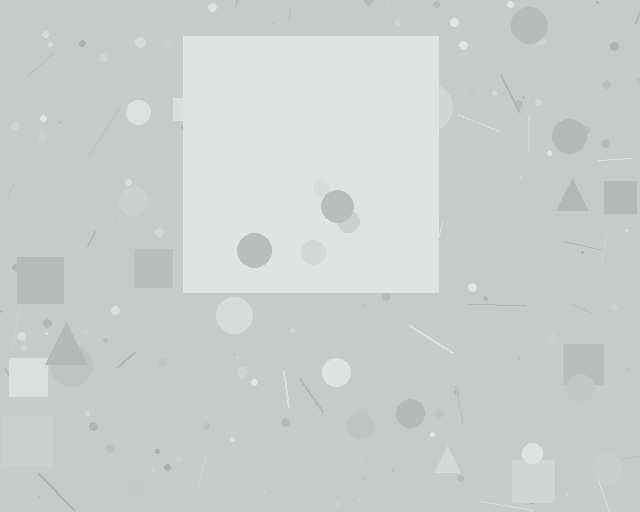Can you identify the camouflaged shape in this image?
The camouflaged shape is a square.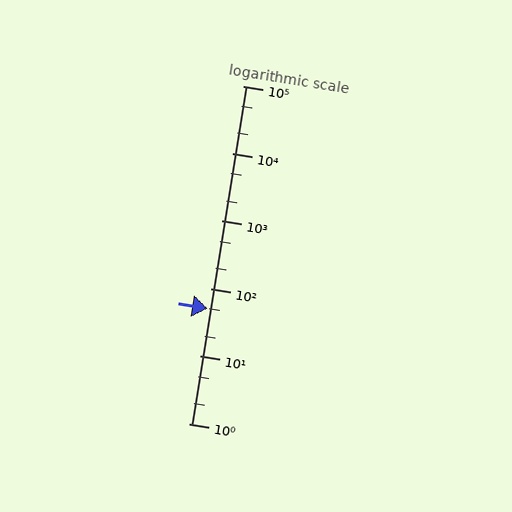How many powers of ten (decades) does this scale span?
The scale spans 5 decades, from 1 to 100000.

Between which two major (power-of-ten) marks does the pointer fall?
The pointer is between 10 and 100.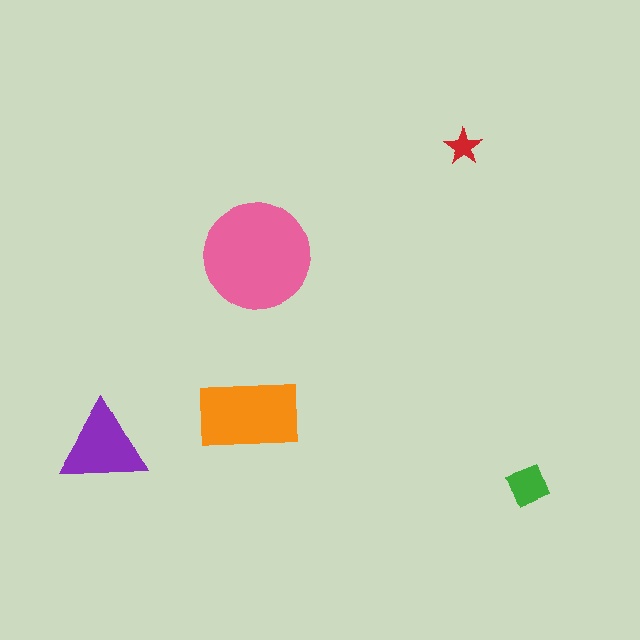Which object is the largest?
The pink circle.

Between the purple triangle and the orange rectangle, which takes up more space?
The orange rectangle.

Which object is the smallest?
The red star.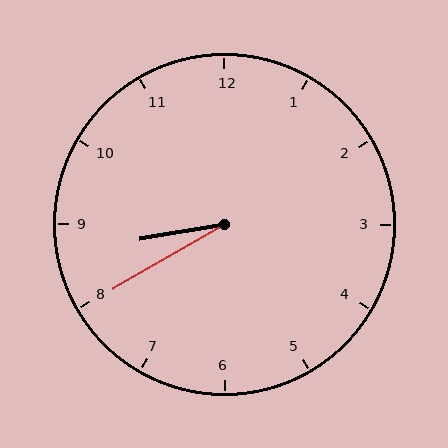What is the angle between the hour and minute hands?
Approximately 20 degrees.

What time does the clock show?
8:40.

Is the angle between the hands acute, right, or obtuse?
It is acute.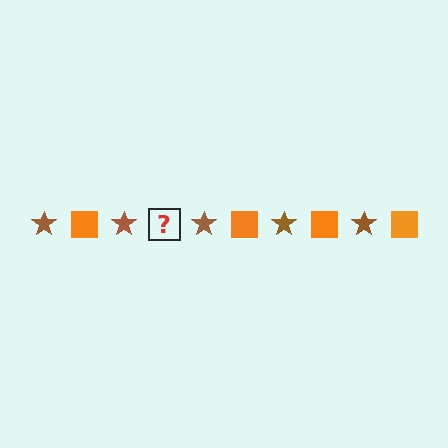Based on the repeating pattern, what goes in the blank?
The blank should be an orange square.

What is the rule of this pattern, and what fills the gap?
The rule is that the pattern alternates between brown star and orange square. The gap should be filled with an orange square.